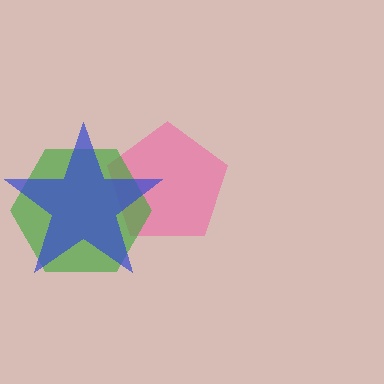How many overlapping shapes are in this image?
There are 3 overlapping shapes in the image.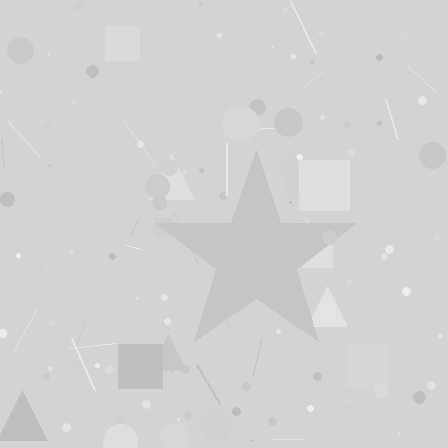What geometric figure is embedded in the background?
A star is embedded in the background.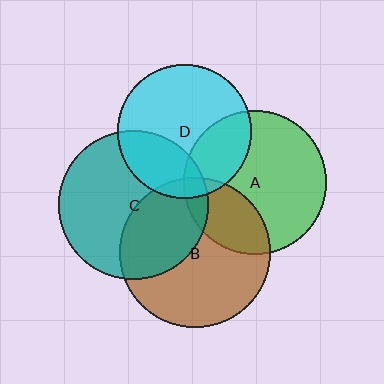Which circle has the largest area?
Circle B (brown).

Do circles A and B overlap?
Yes.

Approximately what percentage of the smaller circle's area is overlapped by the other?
Approximately 25%.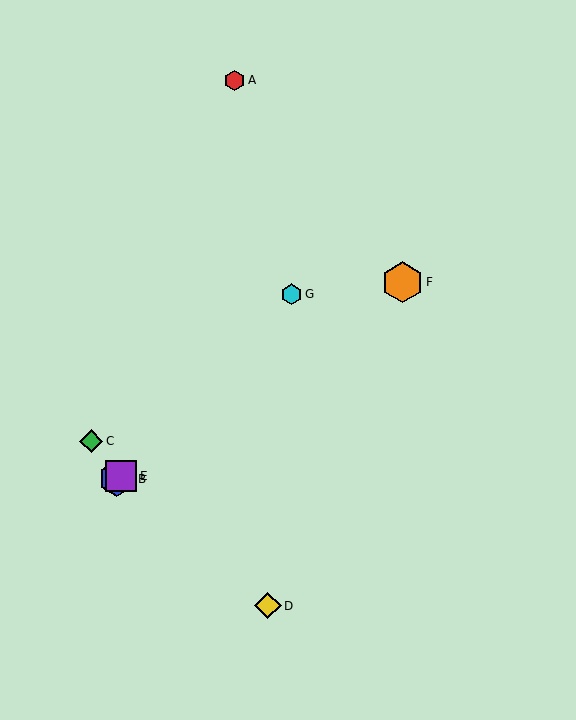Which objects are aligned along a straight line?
Objects B, E, F are aligned along a straight line.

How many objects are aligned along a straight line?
3 objects (B, E, F) are aligned along a straight line.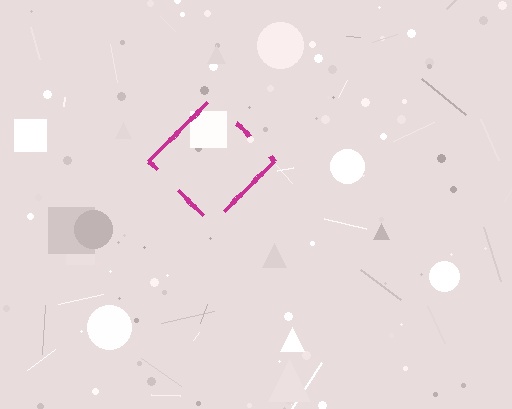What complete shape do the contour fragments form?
The contour fragments form a diamond.